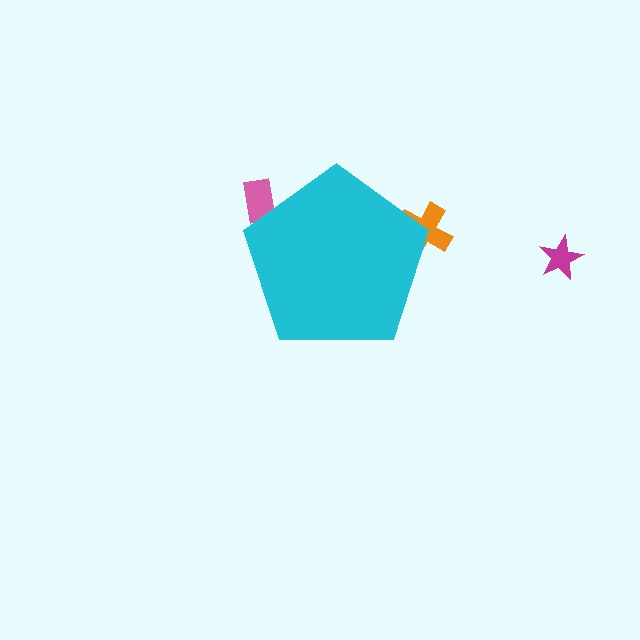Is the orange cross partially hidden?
Yes, the orange cross is partially hidden behind the cyan pentagon.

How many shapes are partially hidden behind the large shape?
2 shapes are partially hidden.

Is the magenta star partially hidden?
No, the magenta star is fully visible.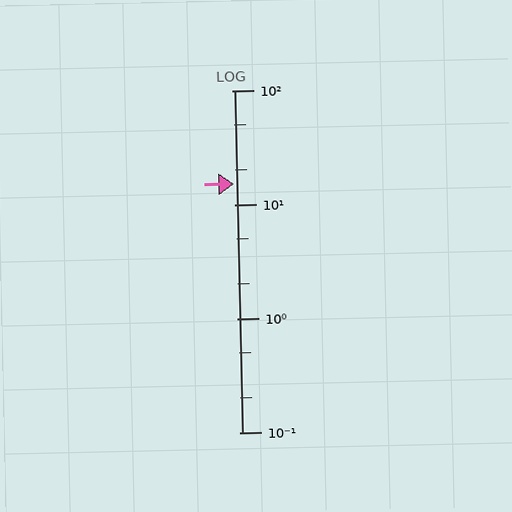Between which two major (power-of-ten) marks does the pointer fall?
The pointer is between 10 and 100.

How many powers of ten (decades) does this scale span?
The scale spans 3 decades, from 0.1 to 100.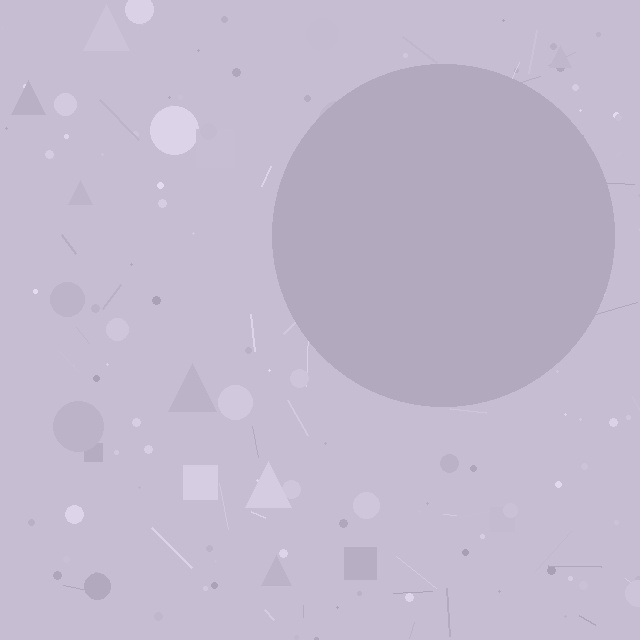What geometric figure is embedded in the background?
A circle is embedded in the background.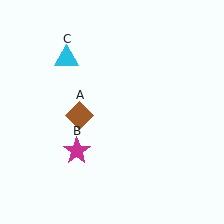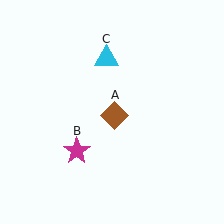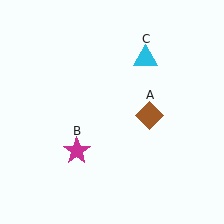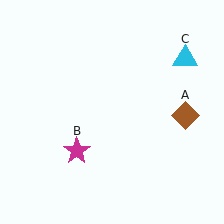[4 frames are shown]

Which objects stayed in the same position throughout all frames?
Magenta star (object B) remained stationary.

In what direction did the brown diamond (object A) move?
The brown diamond (object A) moved right.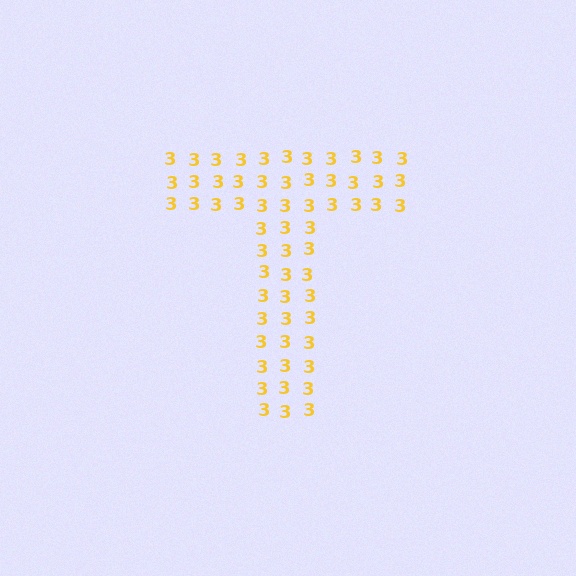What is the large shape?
The large shape is the letter T.